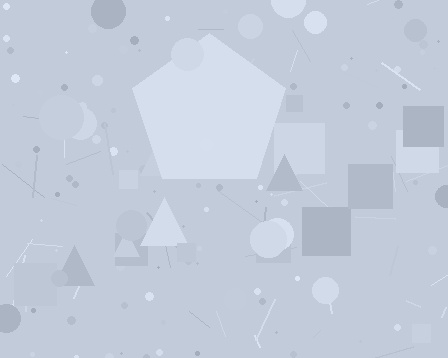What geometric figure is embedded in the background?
A pentagon is embedded in the background.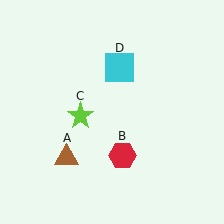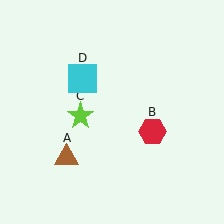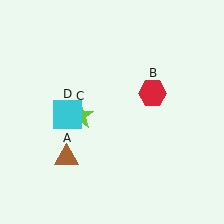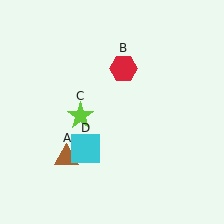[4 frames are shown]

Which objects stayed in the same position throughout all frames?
Brown triangle (object A) and lime star (object C) remained stationary.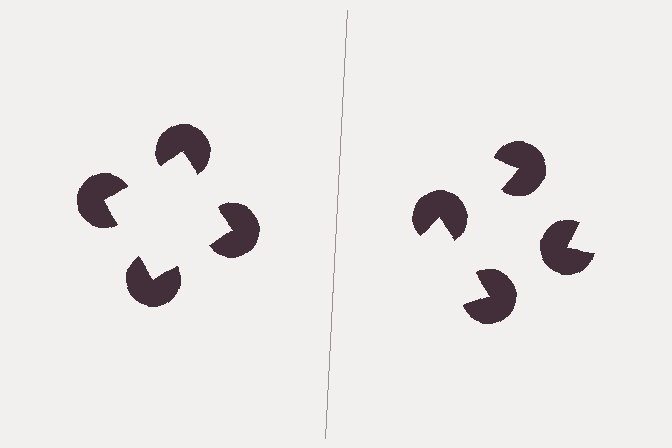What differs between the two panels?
The pac-man discs are positioned identically on both sides; only the wedge orientations differ. On the left they align to a square; on the right they are misaligned.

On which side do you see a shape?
An illusory square appears on the left side. On the right side the wedge cuts are rotated, so no coherent shape forms.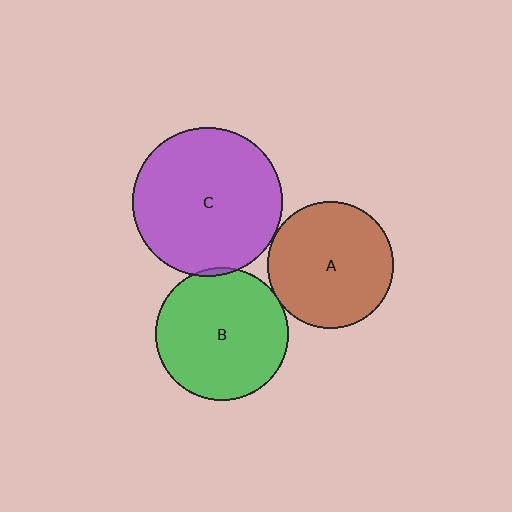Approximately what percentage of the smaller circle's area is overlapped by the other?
Approximately 5%.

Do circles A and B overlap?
Yes.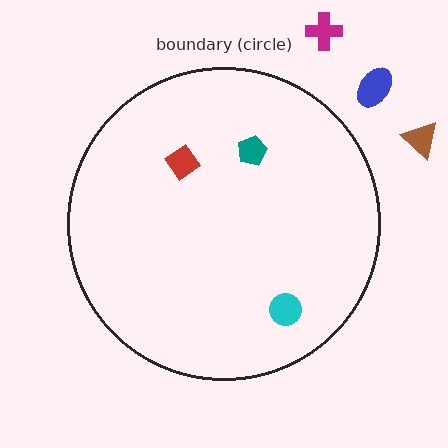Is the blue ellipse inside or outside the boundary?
Outside.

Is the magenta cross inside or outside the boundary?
Outside.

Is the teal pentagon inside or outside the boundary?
Inside.